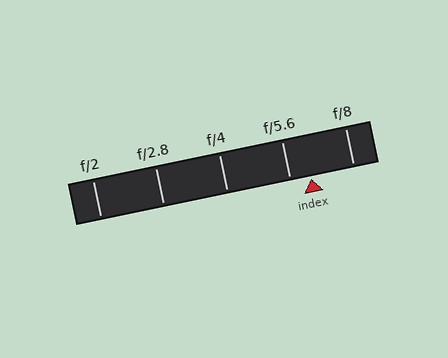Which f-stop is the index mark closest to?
The index mark is closest to f/5.6.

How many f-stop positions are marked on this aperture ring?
There are 5 f-stop positions marked.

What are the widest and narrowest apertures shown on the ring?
The widest aperture shown is f/2 and the narrowest is f/8.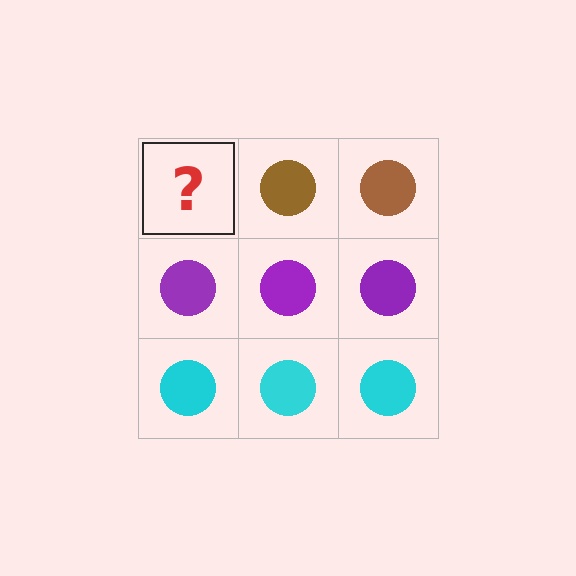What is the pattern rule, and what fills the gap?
The rule is that each row has a consistent color. The gap should be filled with a brown circle.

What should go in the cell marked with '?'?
The missing cell should contain a brown circle.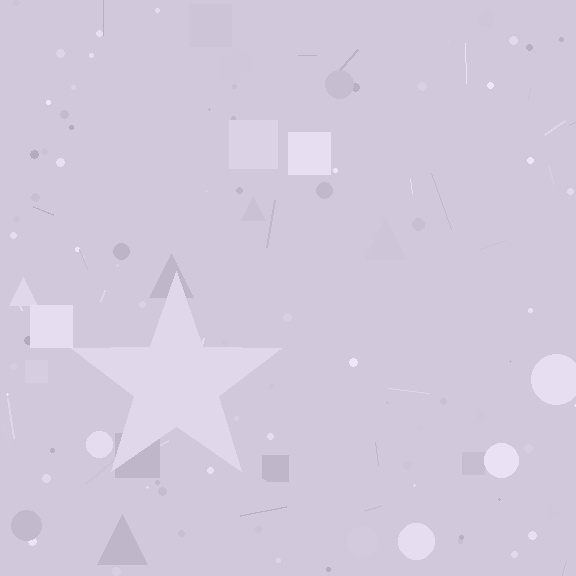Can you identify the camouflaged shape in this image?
The camouflaged shape is a star.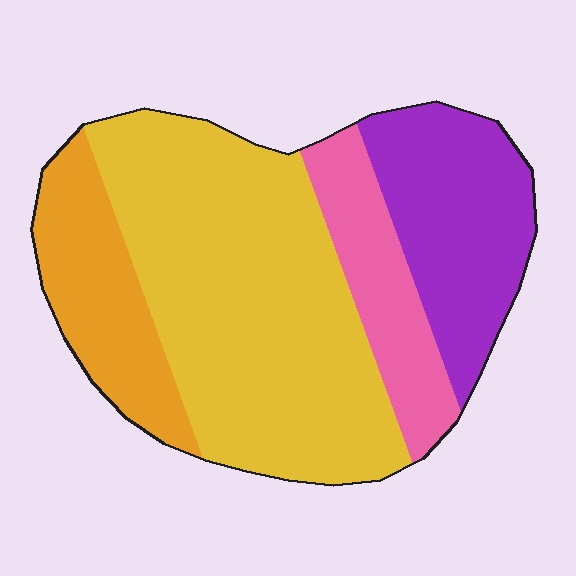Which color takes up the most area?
Yellow, at roughly 50%.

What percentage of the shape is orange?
Orange takes up about one sixth (1/6) of the shape.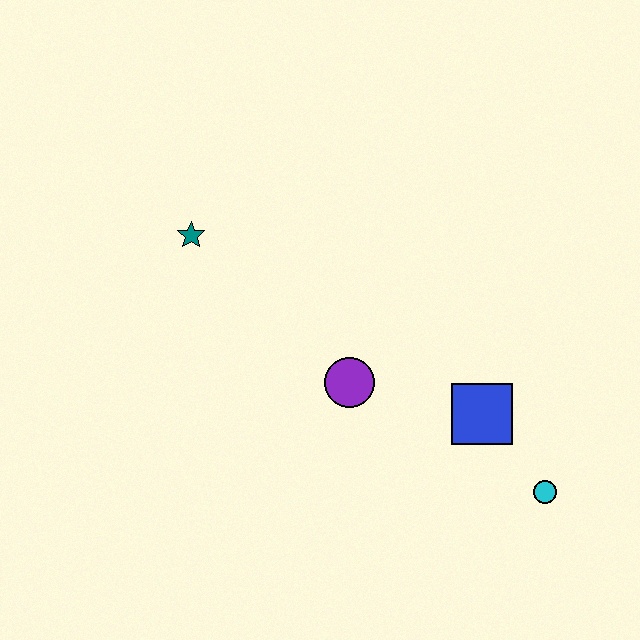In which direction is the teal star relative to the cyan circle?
The teal star is to the left of the cyan circle.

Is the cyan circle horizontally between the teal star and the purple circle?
No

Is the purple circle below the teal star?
Yes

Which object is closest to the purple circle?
The blue square is closest to the purple circle.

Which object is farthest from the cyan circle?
The teal star is farthest from the cyan circle.